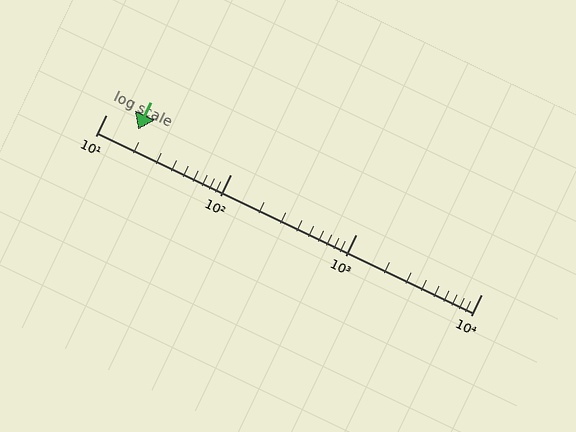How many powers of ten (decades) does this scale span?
The scale spans 3 decades, from 10 to 10000.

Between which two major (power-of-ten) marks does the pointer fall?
The pointer is between 10 and 100.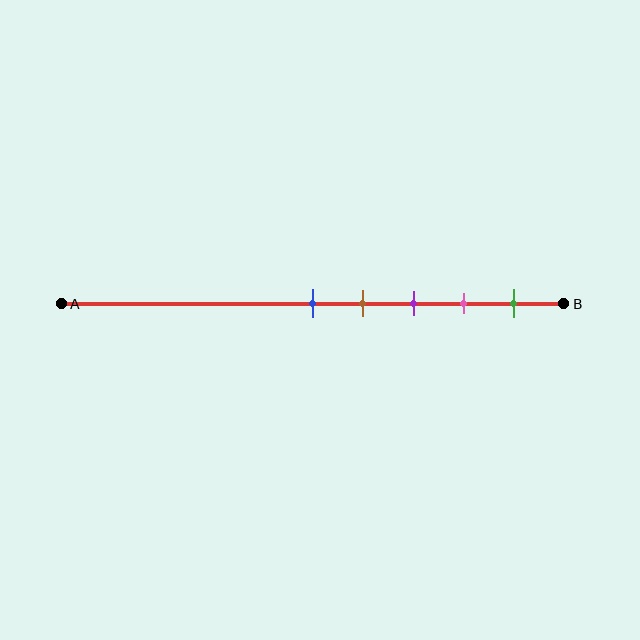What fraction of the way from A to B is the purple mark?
The purple mark is approximately 70% (0.7) of the way from A to B.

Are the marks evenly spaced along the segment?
Yes, the marks are approximately evenly spaced.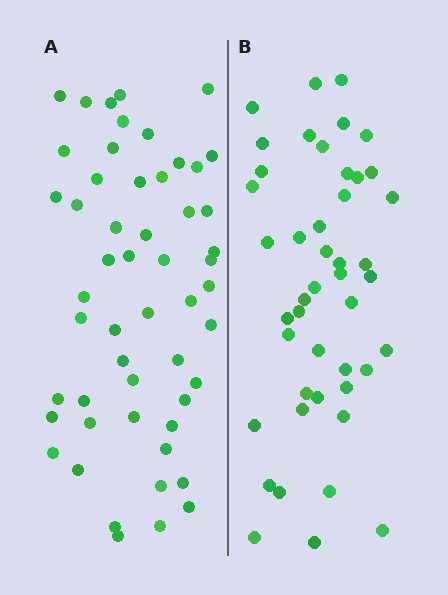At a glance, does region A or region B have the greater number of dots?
Region A (the left region) has more dots.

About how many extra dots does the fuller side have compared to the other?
Region A has roughly 8 or so more dots than region B.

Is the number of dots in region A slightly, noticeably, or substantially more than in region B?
Region A has only slightly more — the two regions are fairly close. The ratio is roughly 1.2 to 1.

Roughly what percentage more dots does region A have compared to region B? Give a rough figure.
About 20% more.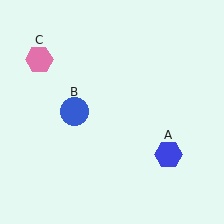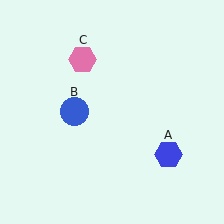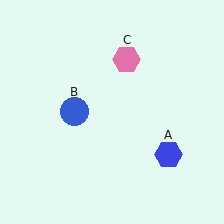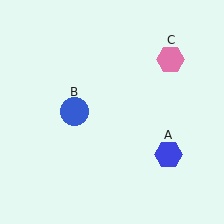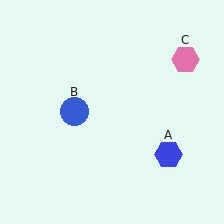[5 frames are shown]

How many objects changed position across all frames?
1 object changed position: pink hexagon (object C).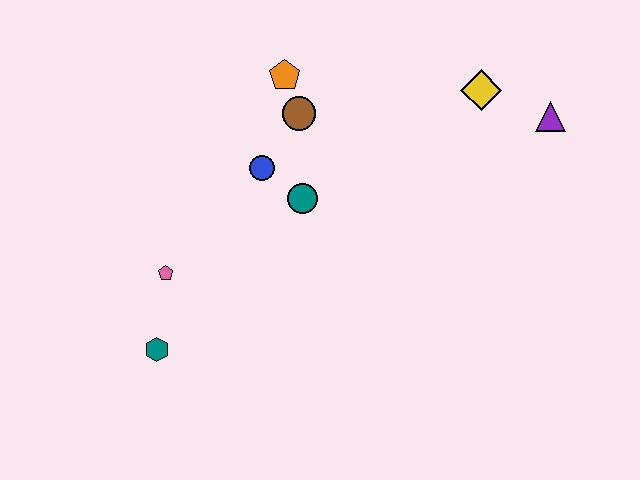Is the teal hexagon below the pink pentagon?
Yes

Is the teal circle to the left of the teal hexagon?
No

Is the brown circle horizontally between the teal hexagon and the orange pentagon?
No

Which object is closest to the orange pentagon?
The brown circle is closest to the orange pentagon.